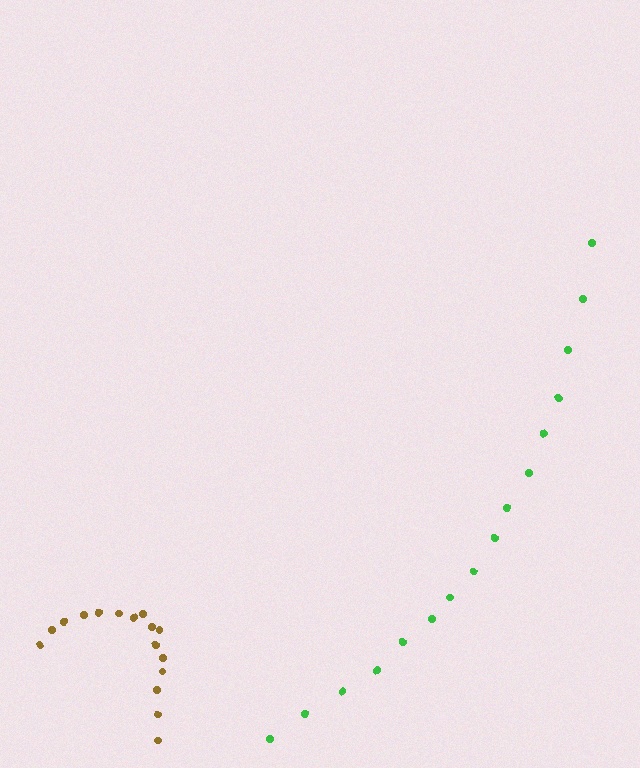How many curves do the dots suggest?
There are 2 distinct paths.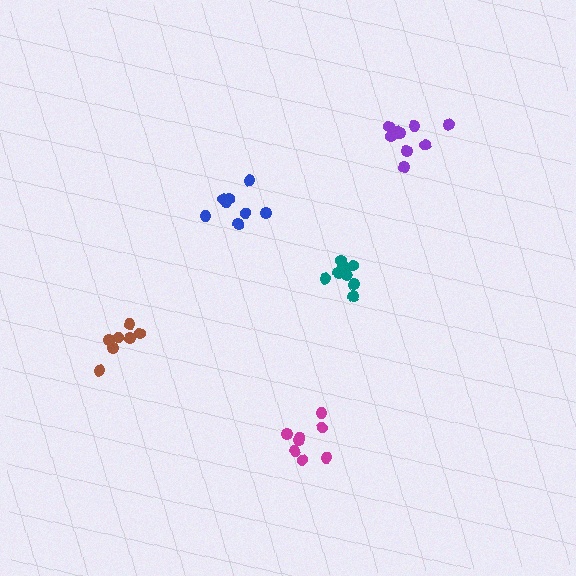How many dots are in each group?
Group 1: 8 dots, Group 2: 9 dots, Group 3: 8 dots, Group 4: 7 dots, Group 5: 8 dots (40 total).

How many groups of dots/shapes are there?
There are 5 groups.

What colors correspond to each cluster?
The clusters are colored: magenta, purple, teal, brown, blue.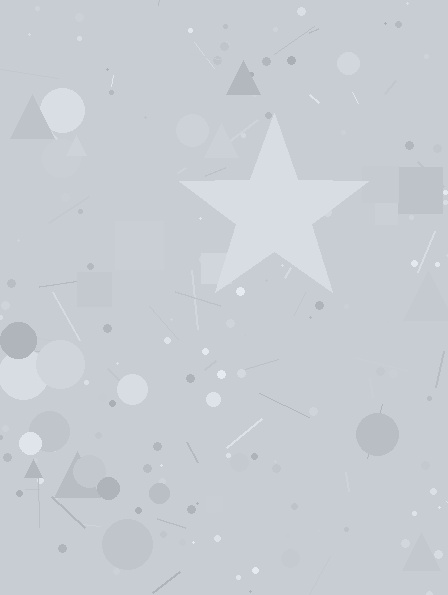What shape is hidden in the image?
A star is hidden in the image.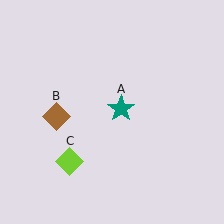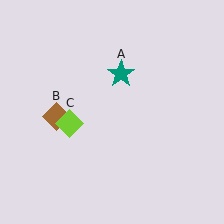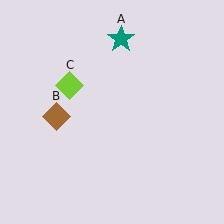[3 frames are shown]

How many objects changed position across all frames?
2 objects changed position: teal star (object A), lime diamond (object C).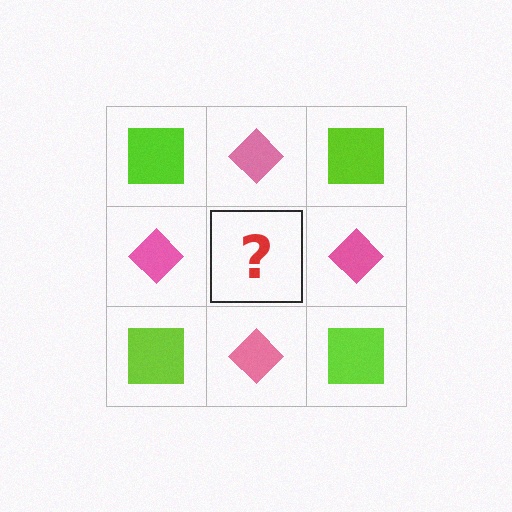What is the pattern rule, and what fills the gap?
The rule is that it alternates lime square and pink diamond in a checkerboard pattern. The gap should be filled with a lime square.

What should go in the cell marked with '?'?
The missing cell should contain a lime square.